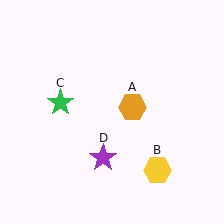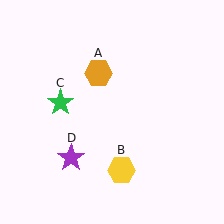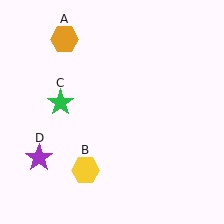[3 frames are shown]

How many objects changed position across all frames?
3 objects changed position: orange hexagon (object A), yellow hexagon (object B), purple star (object D).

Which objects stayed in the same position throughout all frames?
Green star (object C) remained stationary.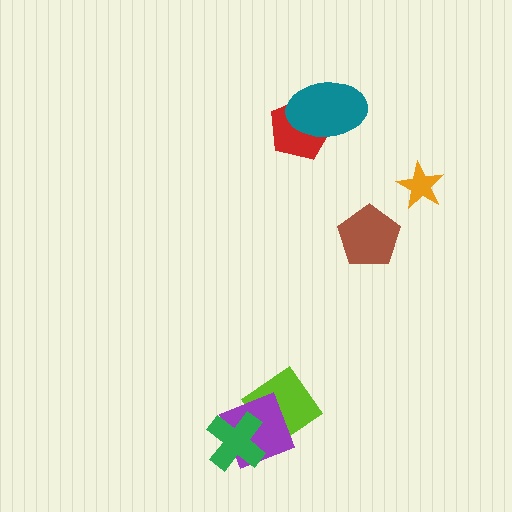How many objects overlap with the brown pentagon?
0 objects overlap with the brown pentagon.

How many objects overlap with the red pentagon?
1 object overlaps with the red pentagon.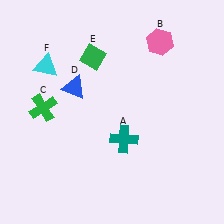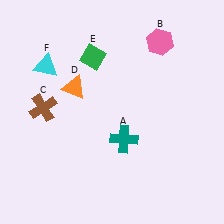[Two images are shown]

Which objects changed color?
C changed from green to brown. D changed from blue to orange.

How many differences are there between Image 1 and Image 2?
There are 2 differences between the two images.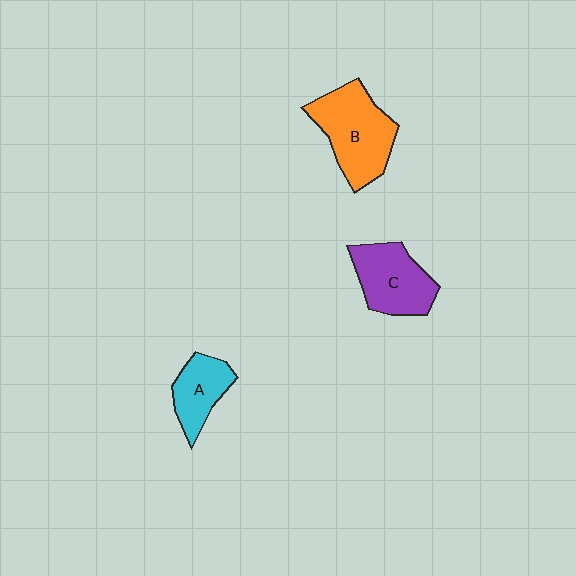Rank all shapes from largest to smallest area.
From largest to smallest: B (orange), C (purple), A (cyan).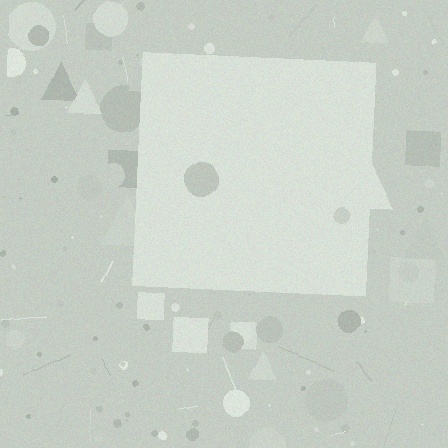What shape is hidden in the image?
A square is hidden in the image.